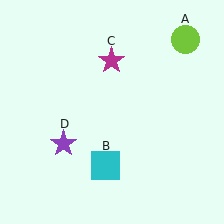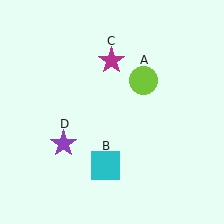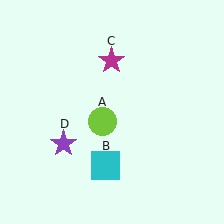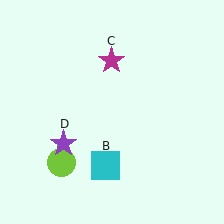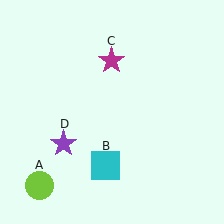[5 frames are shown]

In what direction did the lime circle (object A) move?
The lime circle (object A) moved down and to the left.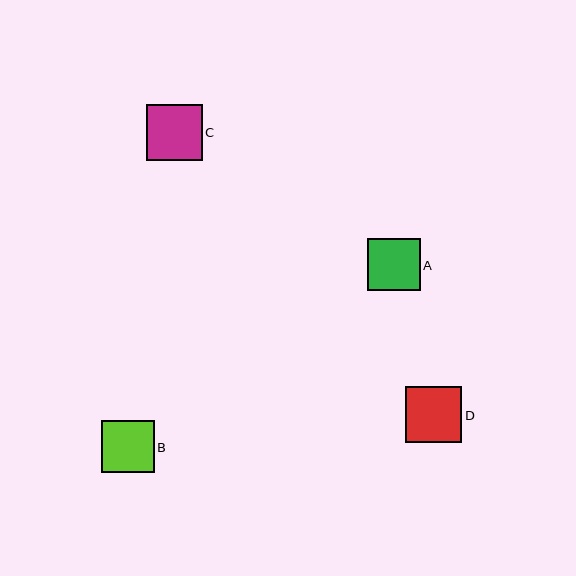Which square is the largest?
Square D is the largest with a size of approximately 56 pixels.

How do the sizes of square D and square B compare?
Square D and square B are approximately the same size.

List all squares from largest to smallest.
From largest to smallest: D, C, B, A.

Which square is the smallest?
Square A is the smallest with a size of approximately 52 pixels.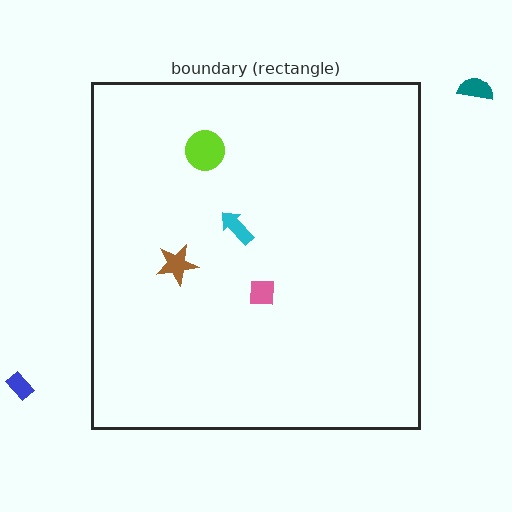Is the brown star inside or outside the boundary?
Inside.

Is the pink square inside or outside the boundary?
Inside.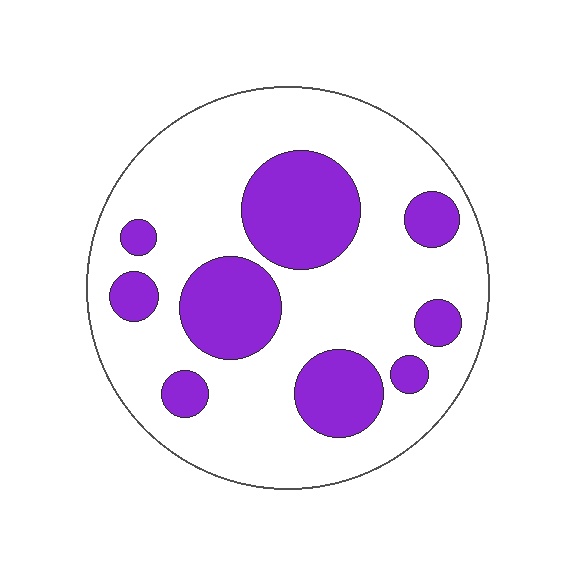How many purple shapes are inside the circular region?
9.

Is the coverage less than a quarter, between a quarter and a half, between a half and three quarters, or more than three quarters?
Between a quarter and a half.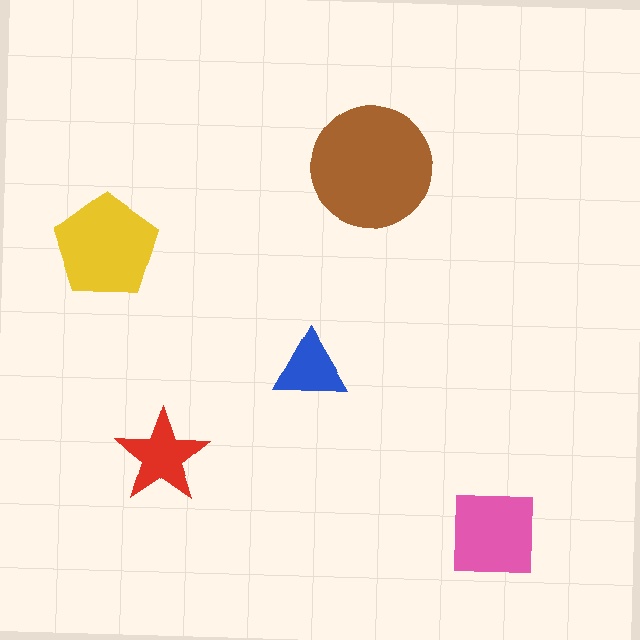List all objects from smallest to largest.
The blue triangle, the red star, the pink square, the yellow pentagon, the brown circle.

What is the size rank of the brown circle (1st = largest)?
1st.